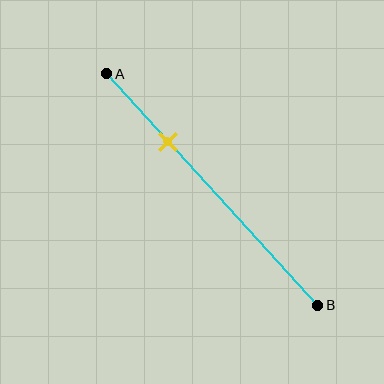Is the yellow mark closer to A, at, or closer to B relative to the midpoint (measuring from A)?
The yellow mark is closer to point A than the midpoint of segment AB.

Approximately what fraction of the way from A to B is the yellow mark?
The yellow mark is approximately 30% of the way from A to B.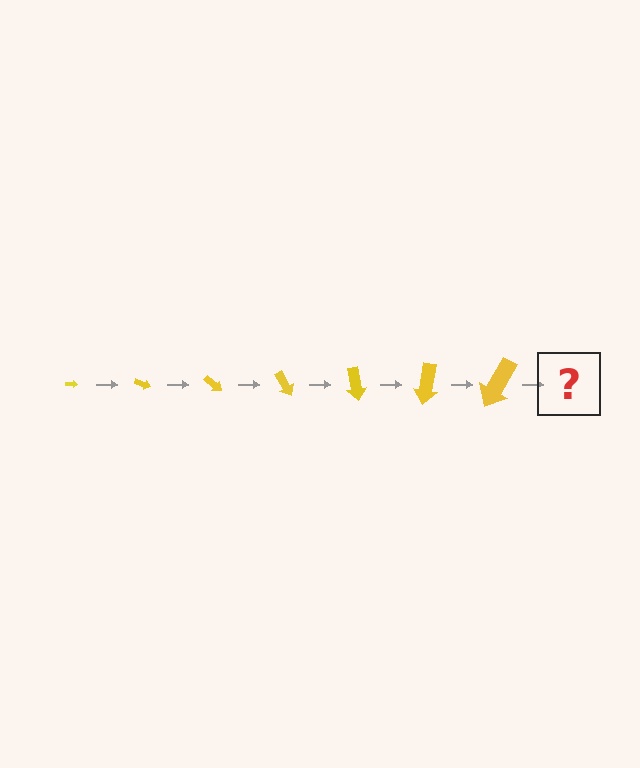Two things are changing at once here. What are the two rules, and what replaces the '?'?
The two rules are that the arrow grows larger each step and it rotates 20 degrees each step. The '?' should be an arrow, larger than the previous one and rotated 140 degrees from the start.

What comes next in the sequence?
The next element should be an arrow, larger than the previous one and rotated 140 degrees from the start.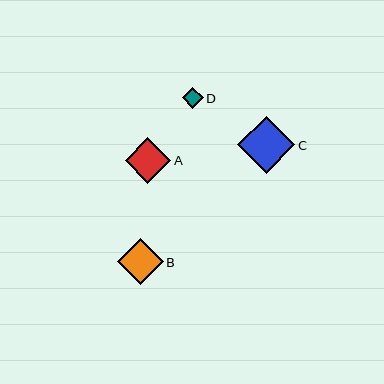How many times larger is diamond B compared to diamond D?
Diamond B is approximately 2.2 times the size of diamond D.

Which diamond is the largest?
Diamond C is the largest with a size of approximately 57 pixels.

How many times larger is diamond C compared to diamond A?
Diamond C is approximately 1.3 times the size of diamond A.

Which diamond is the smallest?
Diamond D is the smallest with a size of approximately 21 pixels.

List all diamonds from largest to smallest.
From largest to smallest: C, B, A, D.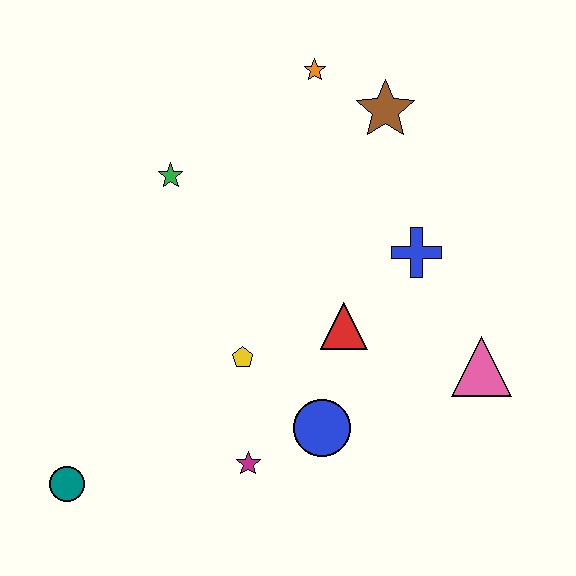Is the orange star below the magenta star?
No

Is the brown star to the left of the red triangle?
No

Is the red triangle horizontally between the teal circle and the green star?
No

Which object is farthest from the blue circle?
The orange star is farthest from the blue circle.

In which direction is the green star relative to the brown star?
The green star is to the left of the brown star.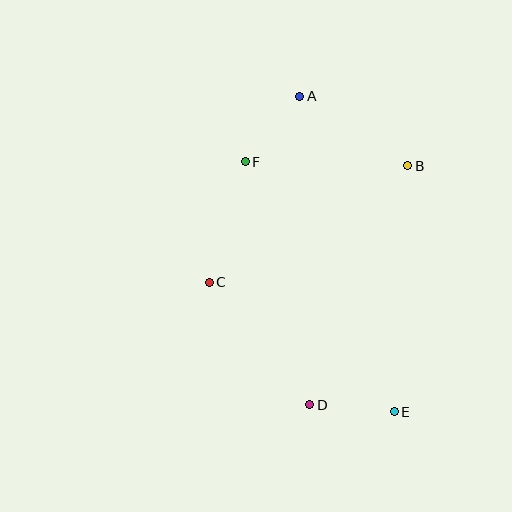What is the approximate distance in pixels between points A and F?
The distance between A and F is approximately 85 pixels.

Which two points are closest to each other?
Points D and E are closest to each other.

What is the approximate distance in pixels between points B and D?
The distance between B and D is approximately 258 pixels.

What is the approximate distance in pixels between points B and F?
The distance between B and F is approximately 163 pixels.